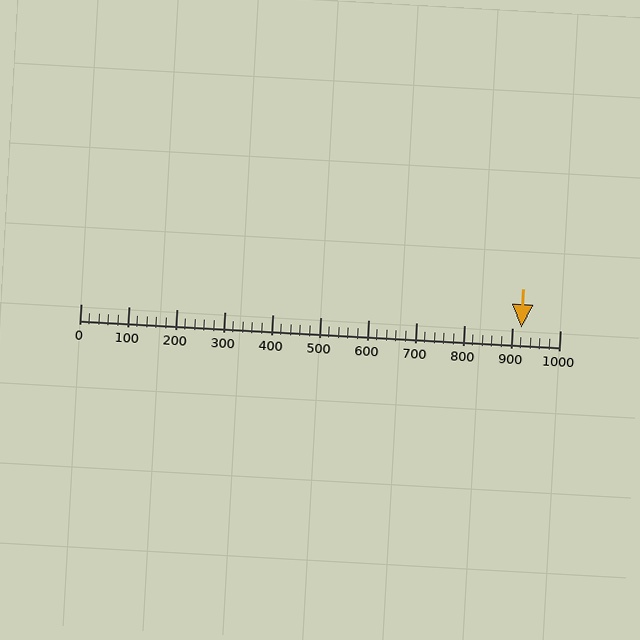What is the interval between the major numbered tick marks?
The major tick marks are spaced 100 units apart.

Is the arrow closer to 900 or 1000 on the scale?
The arrow is closer to 900.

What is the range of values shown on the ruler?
The ruler shows values from 0 to 1000.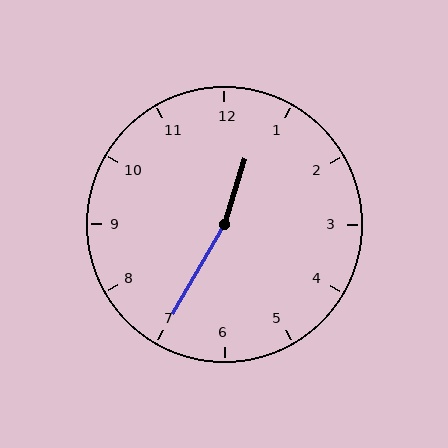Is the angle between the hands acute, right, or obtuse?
It is obtuse.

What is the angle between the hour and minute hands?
Approximately 168 degrees.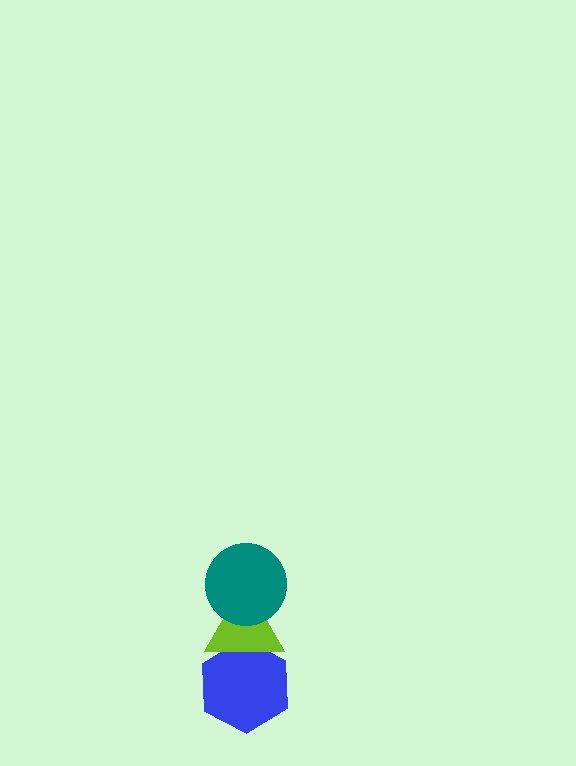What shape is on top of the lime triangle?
The teal circle is on top of the lime triangle.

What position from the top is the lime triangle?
The lime triangle is 2nd from the top.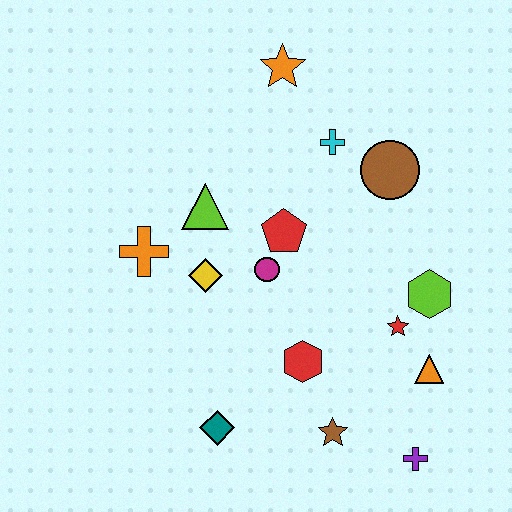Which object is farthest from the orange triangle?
The orange star is farthest from the orange triangle.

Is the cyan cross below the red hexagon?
No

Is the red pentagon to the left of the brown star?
Yes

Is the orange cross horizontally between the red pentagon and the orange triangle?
No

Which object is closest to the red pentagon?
The magenta circle is closest to the red pentagon.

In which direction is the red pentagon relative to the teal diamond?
The red pentagon is above the teal diamond.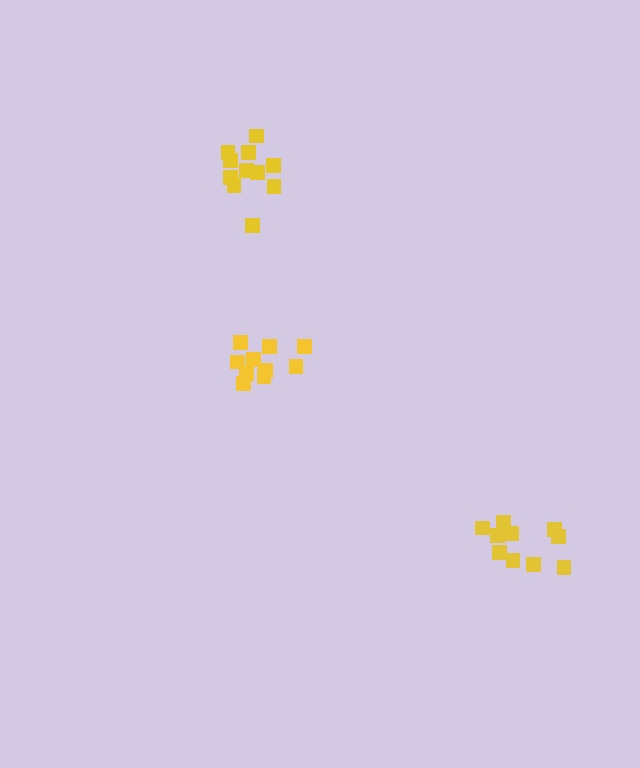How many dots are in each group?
Group 1: 10 dots, Group 2: 11 dots, Group 3: 10 dots (31 total).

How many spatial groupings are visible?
There are 3 spatial groupings.